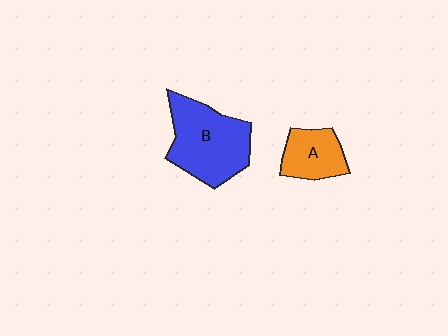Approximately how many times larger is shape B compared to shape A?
Approximately 1.9 times.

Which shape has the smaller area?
Shape A (orange).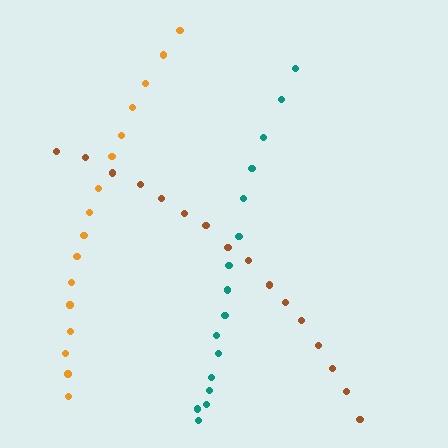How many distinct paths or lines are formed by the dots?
There are 3 distinct paths.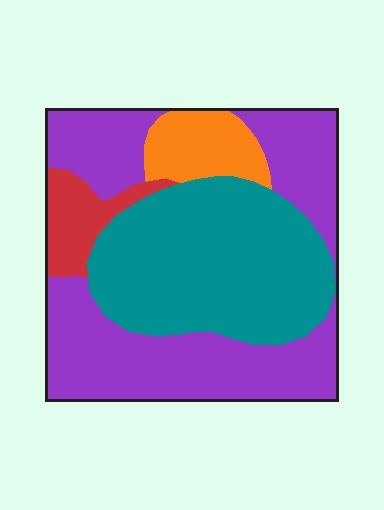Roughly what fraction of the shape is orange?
Orange takes up about one tenth (1/10) of the shape.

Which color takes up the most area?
Purple, at roughly 45%.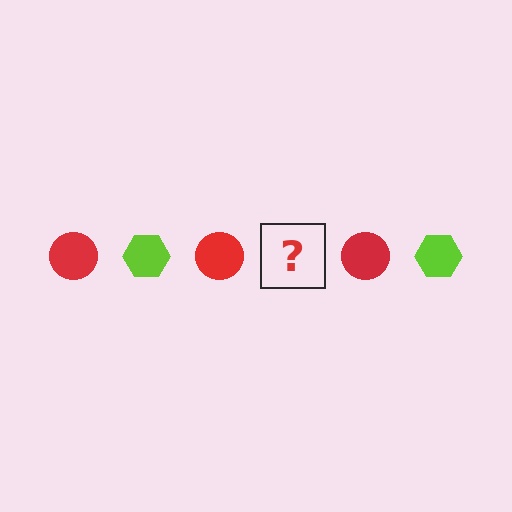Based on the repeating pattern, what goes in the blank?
The blank should be a lime hexagon.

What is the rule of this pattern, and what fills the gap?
The rule is that the pattern alternates between red circle and lime hexagon. The gap should be filled with a lime hexagon.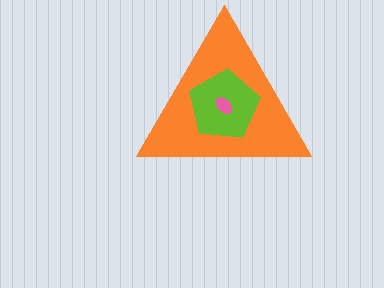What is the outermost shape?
The orange triangle.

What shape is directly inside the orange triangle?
The lime pentagon.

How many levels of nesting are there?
3.